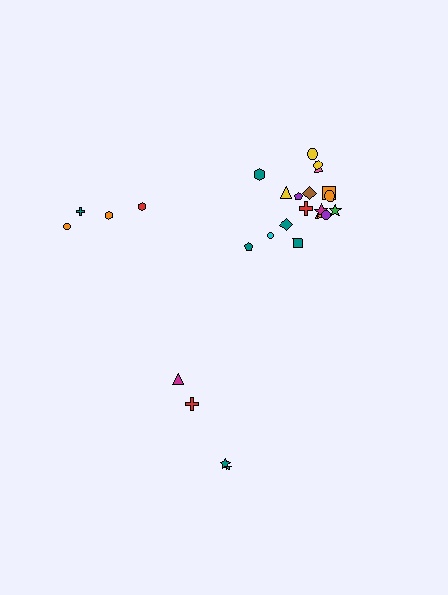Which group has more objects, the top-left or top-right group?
The top-right group.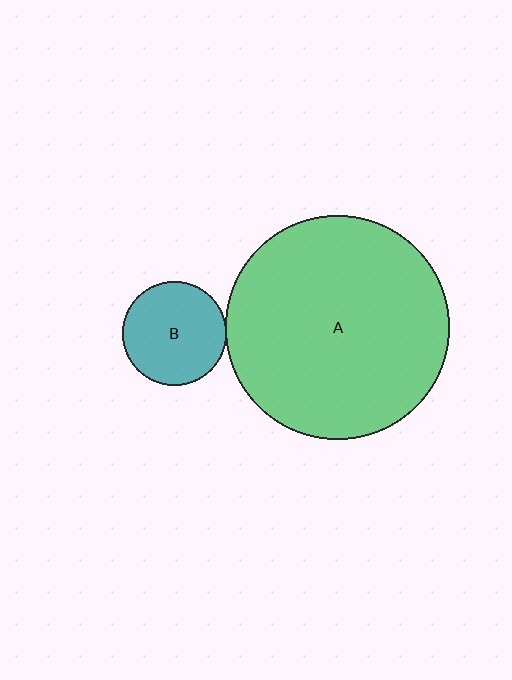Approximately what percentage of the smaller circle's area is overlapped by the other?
Approximately 5%.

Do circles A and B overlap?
Yes.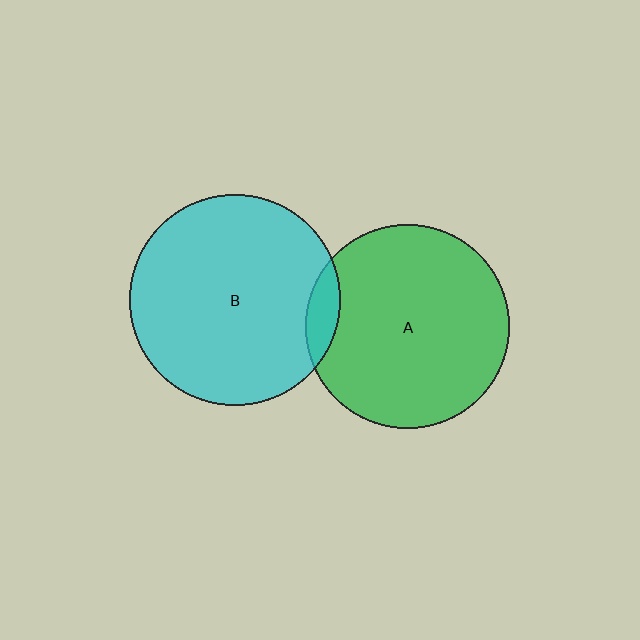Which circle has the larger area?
Circle B (cyan).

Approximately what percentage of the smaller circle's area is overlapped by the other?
Approximately 10%.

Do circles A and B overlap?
Yes.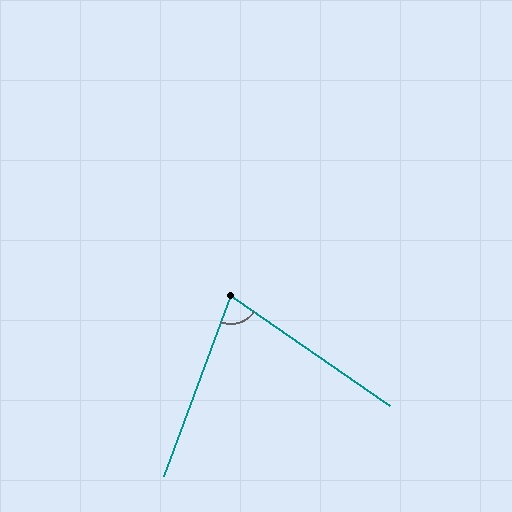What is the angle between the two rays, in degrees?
Approximately 76 degrees.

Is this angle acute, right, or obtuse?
It is acute.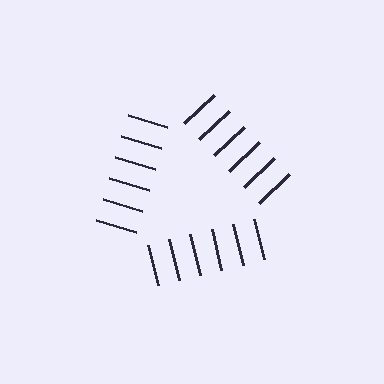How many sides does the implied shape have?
3 sides — the line-ends trace a triangle.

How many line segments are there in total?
18 — 6 along each of the 3 edges.